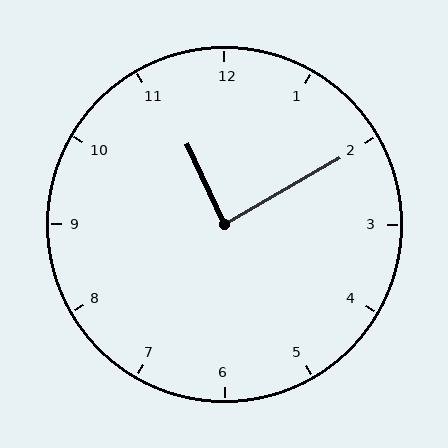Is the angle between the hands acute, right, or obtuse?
It is right.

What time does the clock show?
11:10.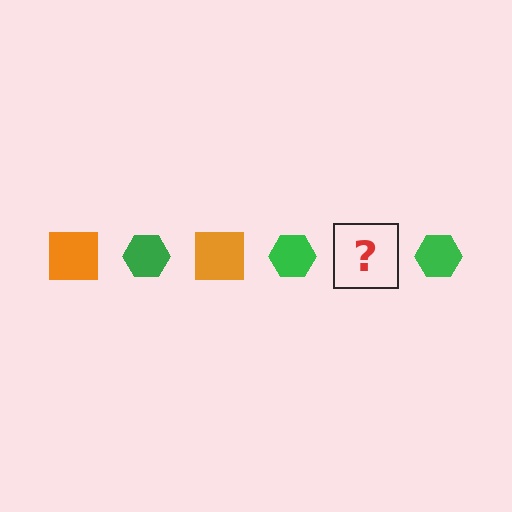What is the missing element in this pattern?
The missing element is an orange square.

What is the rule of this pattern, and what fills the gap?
The rule is that the pattern alternates between orange square and green hexagon. The gap should be filled with an orange square.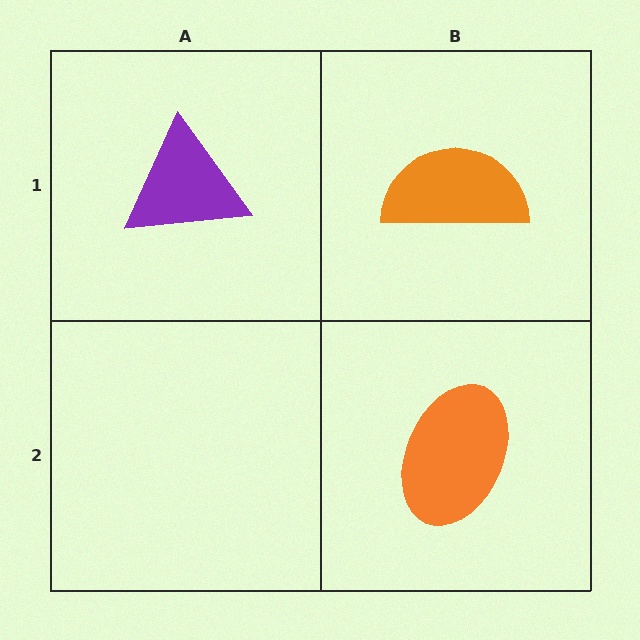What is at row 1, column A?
A purple triangle.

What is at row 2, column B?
An orange ellipse.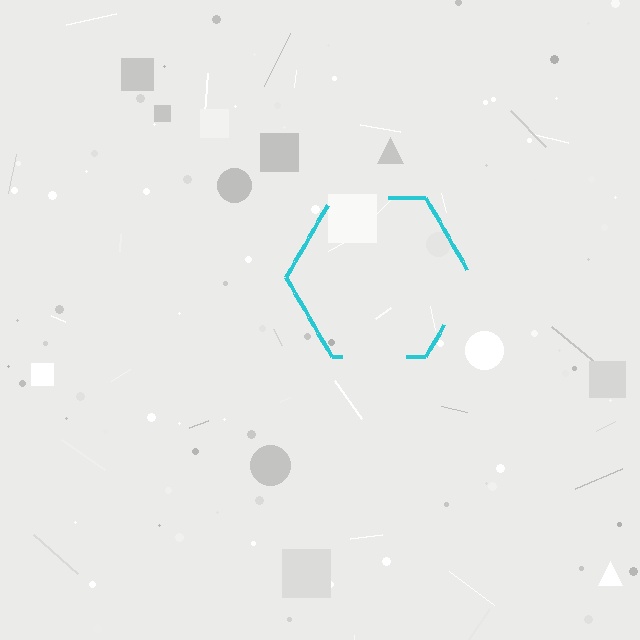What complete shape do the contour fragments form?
The contour fragments form a hexagon.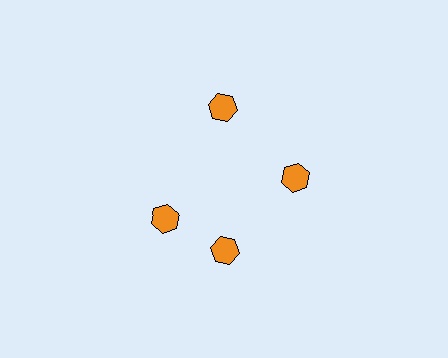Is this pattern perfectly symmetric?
No. The 4 orange hexagons are arranged in a ring, but one element near the 9 o'clock position is rotated out of alignment along the ring, breaking the 4-fold rotational symmetry.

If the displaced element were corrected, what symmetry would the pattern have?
It would have 4-fold rotational symmetry — the pattern would map onto itself every 90 degrees.